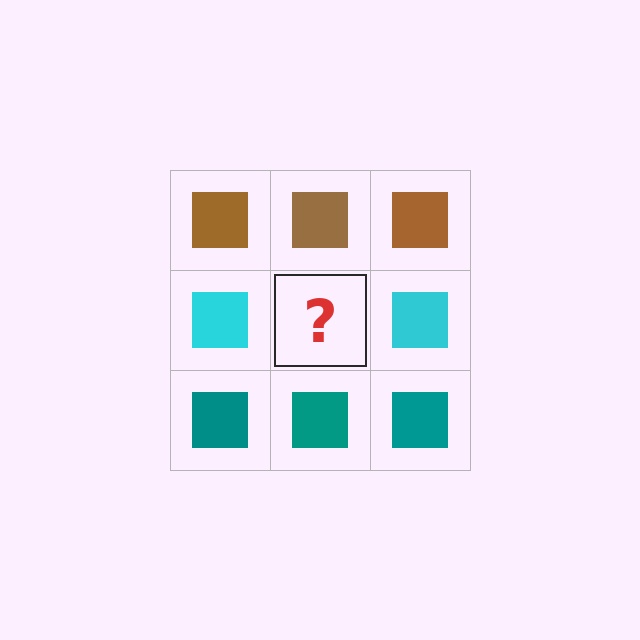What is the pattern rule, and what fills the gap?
The rule is that each row has a consistent color. The gap should be filled with a cyan square.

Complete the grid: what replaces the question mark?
The question mark should be replaced with a cyan square.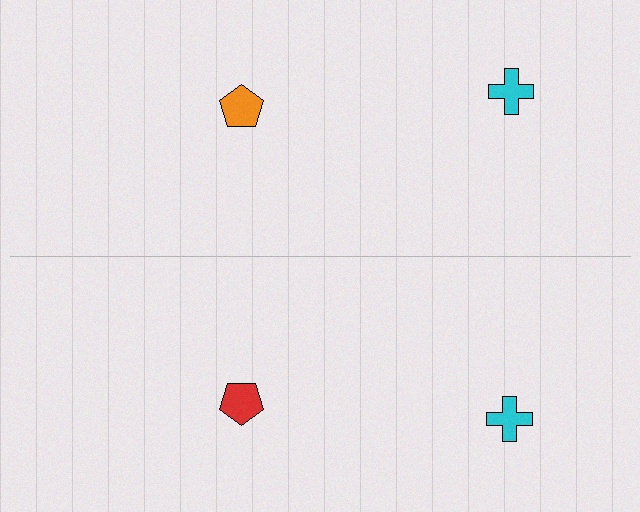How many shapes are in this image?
There are 4 shapes in this image.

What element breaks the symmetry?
The red pentagon on the bottom side breaks the symmetry — its mirror counterpart is orange.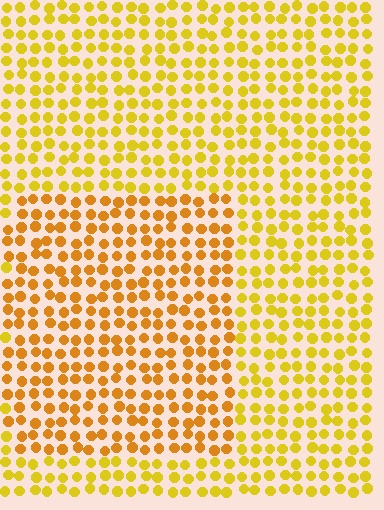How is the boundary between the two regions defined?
The boundary is defined purely by a slight shift in hue (about 21 degrees). Spacing, size, and orientation are identical on both sides.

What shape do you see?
I see a rectangle.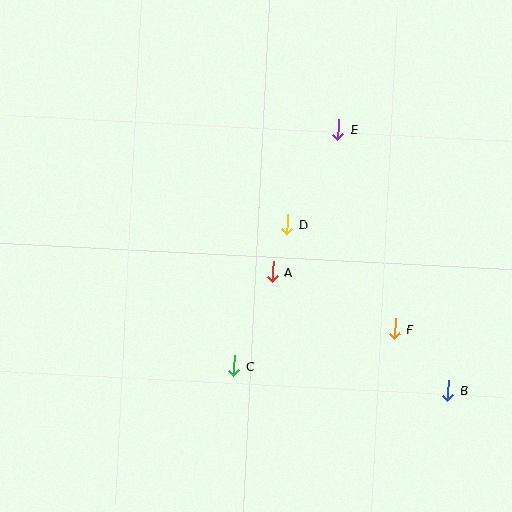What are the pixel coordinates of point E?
Point E is at (338, 129).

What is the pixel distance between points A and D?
The distance between A and D is 50 pixels.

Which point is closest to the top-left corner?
Point E is closest to the top-left corner.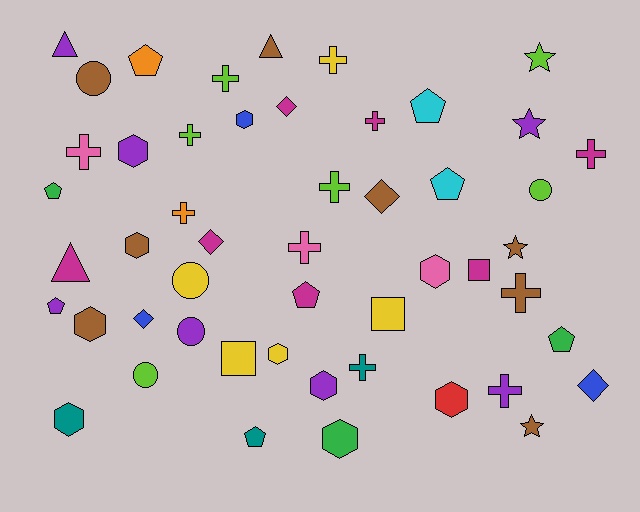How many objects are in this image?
There are 50 objects.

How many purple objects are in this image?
There are 7 purple objects.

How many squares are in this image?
There are 3 squares.